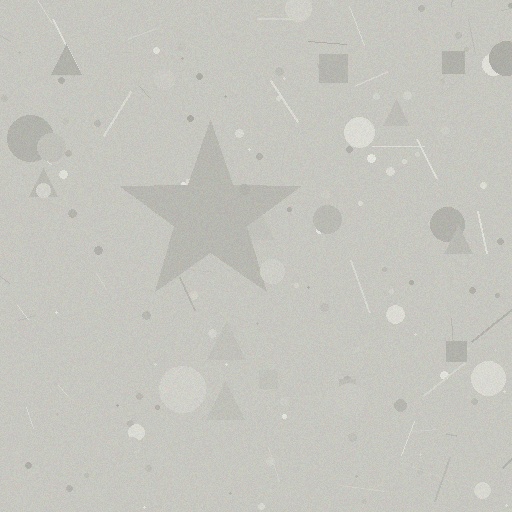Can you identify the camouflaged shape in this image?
The camouflaged shape is a star.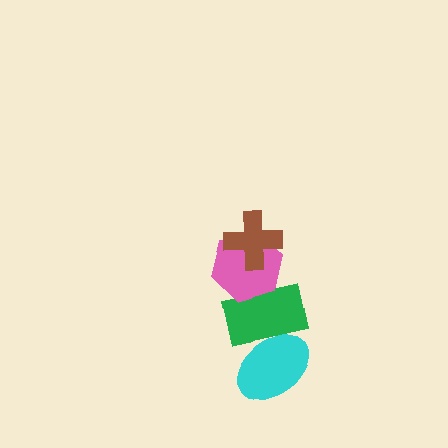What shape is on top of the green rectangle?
The pink hexagon is on top of the green rectangle.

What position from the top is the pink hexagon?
The pink hexagon is 2nd from the top.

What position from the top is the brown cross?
The brown cross is 1st from the top.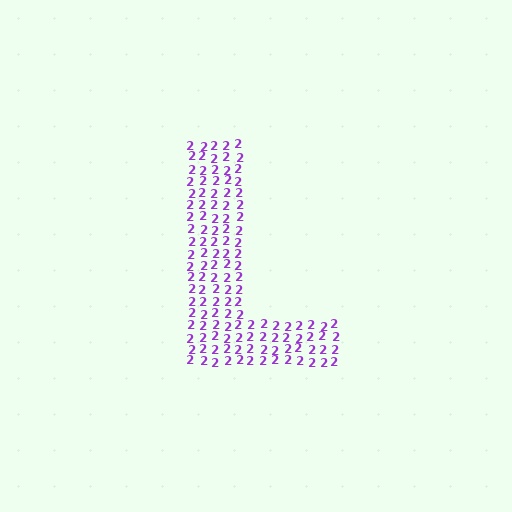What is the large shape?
The large shape is the letter L.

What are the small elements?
The small elements are digit 2's.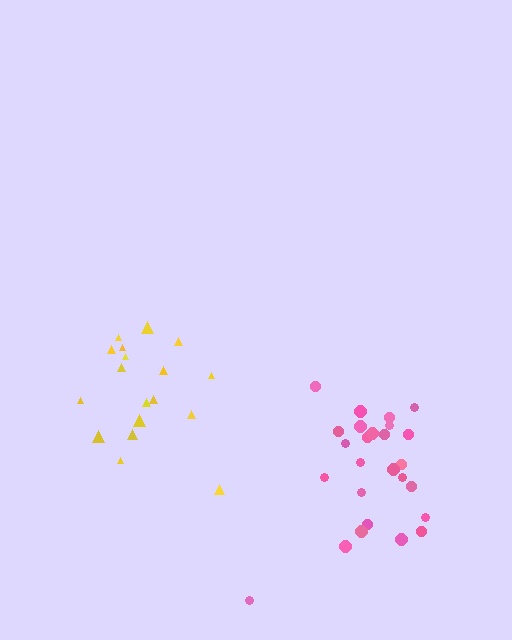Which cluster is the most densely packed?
Pink.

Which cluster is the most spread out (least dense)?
Yellow.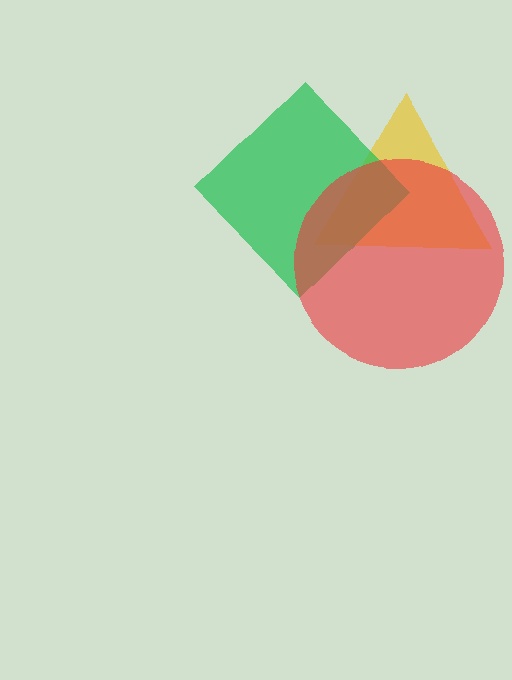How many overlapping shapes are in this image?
There are 3 overlapping shapes in the image.